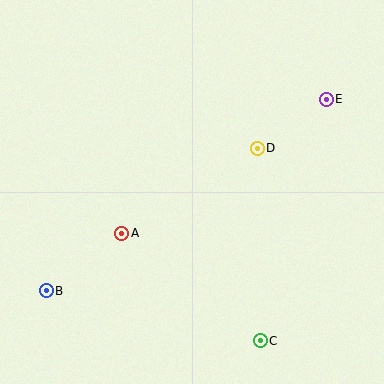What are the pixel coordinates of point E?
Point E is at (326, 99).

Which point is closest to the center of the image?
Point D at (257, 148) is closest to the center.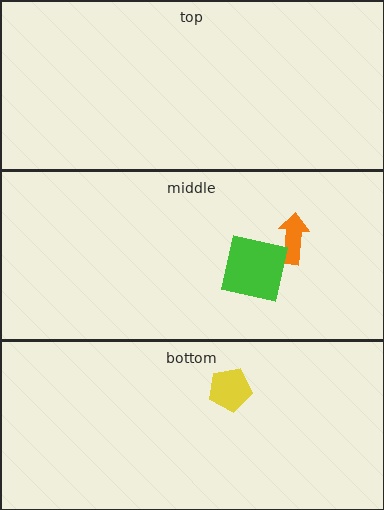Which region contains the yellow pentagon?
The bottom region.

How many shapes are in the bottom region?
1.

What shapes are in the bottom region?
The yellow pentagon.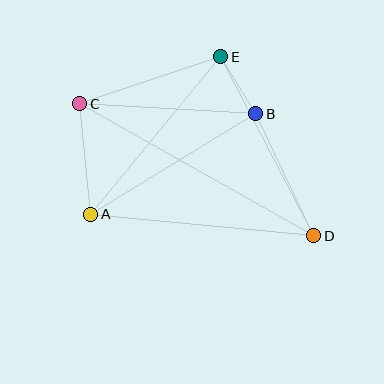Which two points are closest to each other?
Points B and E are closest to each other.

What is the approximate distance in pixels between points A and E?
The distance between A and E is approximately 205 pixels.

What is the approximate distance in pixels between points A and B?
The distance between A and B is approximately 193 pixels.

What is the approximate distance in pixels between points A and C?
The distance between A and C is approximately 111 pixels.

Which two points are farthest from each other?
Points C and D are farthest from each other.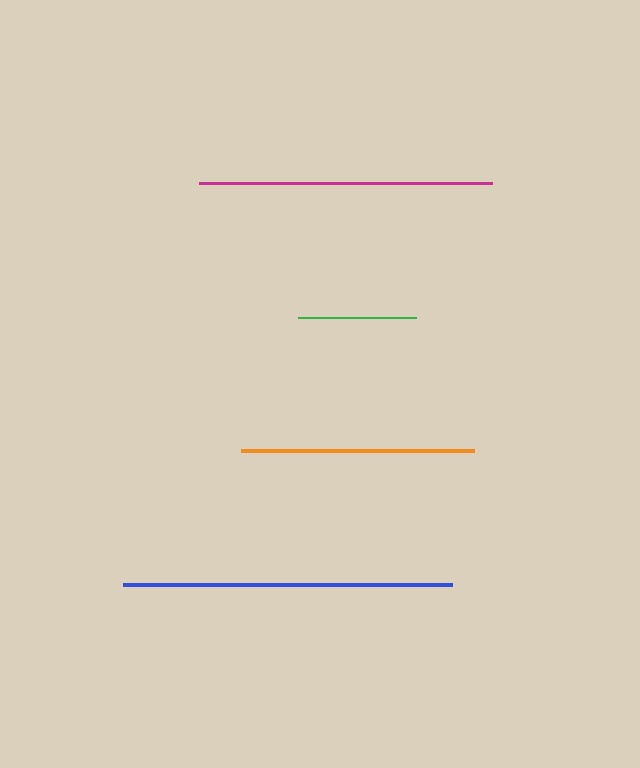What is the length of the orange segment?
The orange segment is approximately 233 pixels long.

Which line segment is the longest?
The blue line is the longest at approximately 328 pixels.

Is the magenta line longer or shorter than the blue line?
The blue line is longer than the magenta line.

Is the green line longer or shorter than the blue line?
The blue line is longer than the green line.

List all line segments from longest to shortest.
From longest to shortest: blue, magenta, orange, green.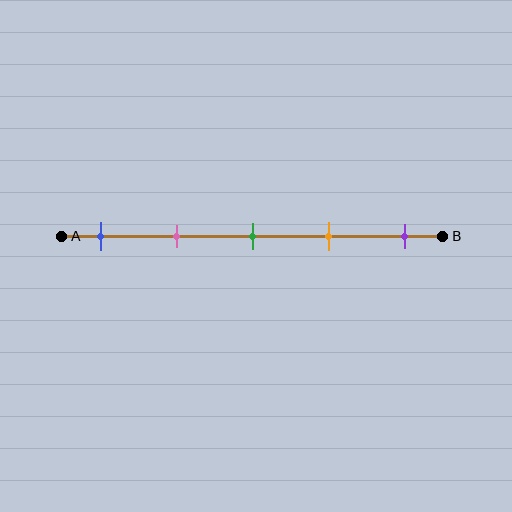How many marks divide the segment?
There are 5 marks dividing the segment.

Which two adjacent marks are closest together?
The green and orange marks are the closest adjacent pair.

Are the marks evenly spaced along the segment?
Yes, the marks are approximately evenly spaced.